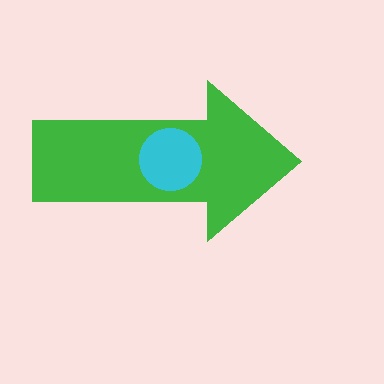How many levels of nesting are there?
2.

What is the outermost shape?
The green arrow.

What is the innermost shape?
The cyan circle.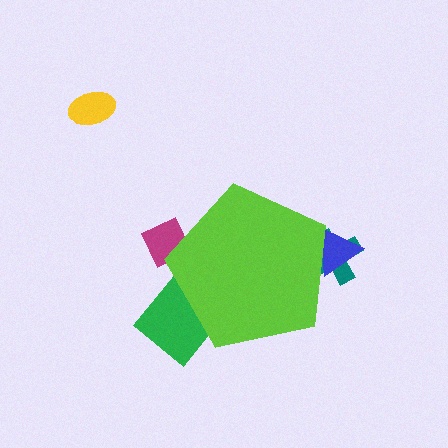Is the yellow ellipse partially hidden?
No, the yellow ellipse is fully visible.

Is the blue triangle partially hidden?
Yes, the blue triangle is partially hidden behind the lime pentagon.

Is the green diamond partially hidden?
Yes, the green diamond is partially hidden behind the lime pentagon.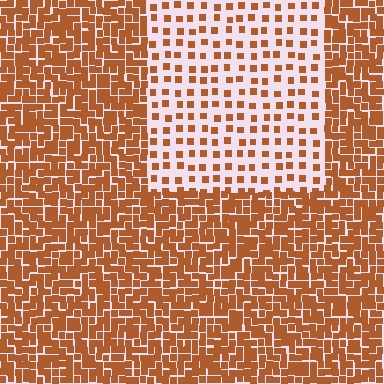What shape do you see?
I see a rectangle.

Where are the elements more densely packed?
The elements are more densely packed outside the rectangle boundary.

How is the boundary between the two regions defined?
The boundary is defined by a change in element density (approximately 2.8x ratio). All elements are the same color, size, and shape.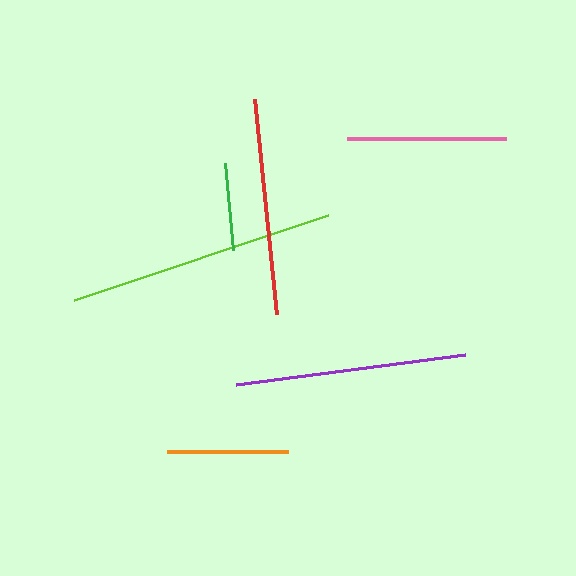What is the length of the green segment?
The green segment is approximately 87 pixels long.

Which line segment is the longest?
The lime line is the longest at approximately 268 pixels.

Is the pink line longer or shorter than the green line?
The pink line is longer than the green line.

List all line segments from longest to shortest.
From longest to shortest: lime, purple, red, pink, orange, green.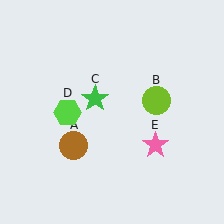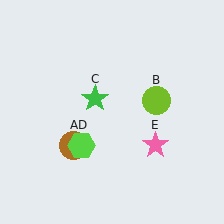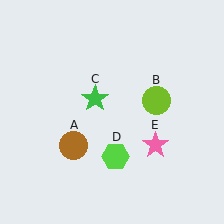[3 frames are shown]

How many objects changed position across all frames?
1 object changed position: lime hexagon (object D).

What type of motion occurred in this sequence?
The lime hexagon (object D) rotated counterclockwise around the center of the scene.